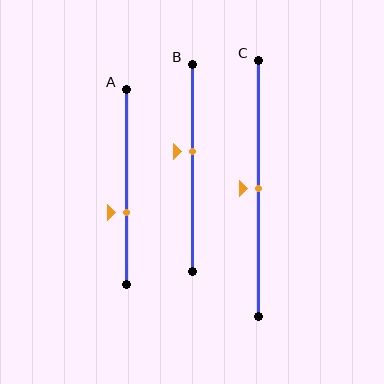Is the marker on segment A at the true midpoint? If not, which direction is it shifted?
No, the marker on segment A is shifted downward by about 13% of the segment length.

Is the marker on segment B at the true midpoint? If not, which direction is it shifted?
No, the marker on segment B is shifted upward by about 8% of the segment length.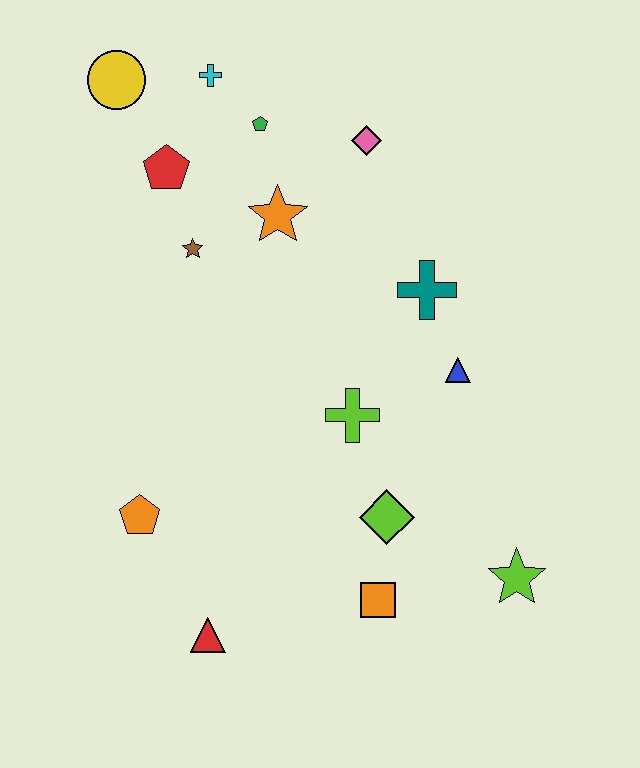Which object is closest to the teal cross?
The blue triangle is closest to the teal cross.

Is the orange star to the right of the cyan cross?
Yes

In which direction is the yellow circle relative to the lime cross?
The yellow circle is above the lime cross.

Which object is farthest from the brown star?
The lime star is farthest from the brown star.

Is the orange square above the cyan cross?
No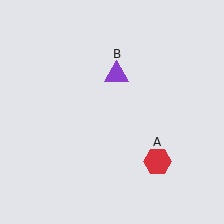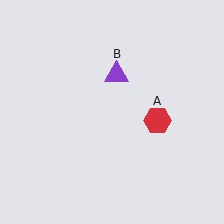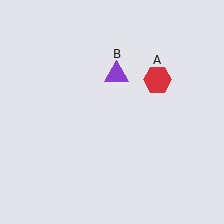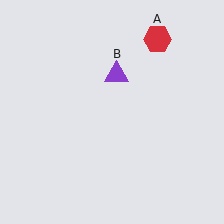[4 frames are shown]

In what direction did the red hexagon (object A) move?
The red hexagon (object A) moved up.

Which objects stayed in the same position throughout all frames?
Purple triangle (object B) remained stationary.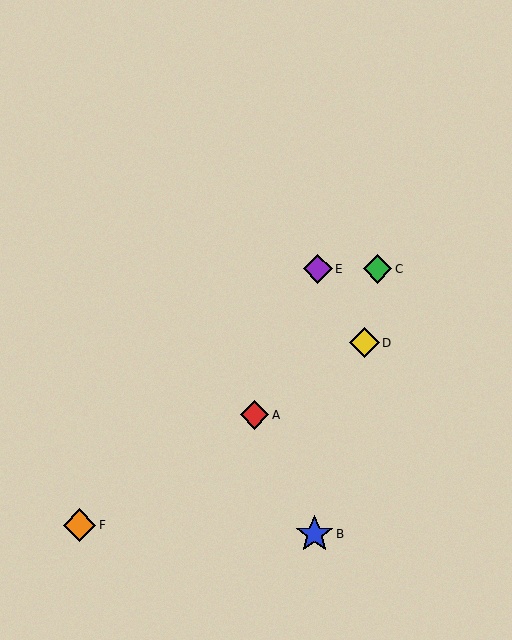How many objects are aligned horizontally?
2 objects (C, E) are aligned horizontally.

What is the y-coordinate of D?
Object D is at y≈343.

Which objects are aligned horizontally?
Objects C, E are aligned horizontally.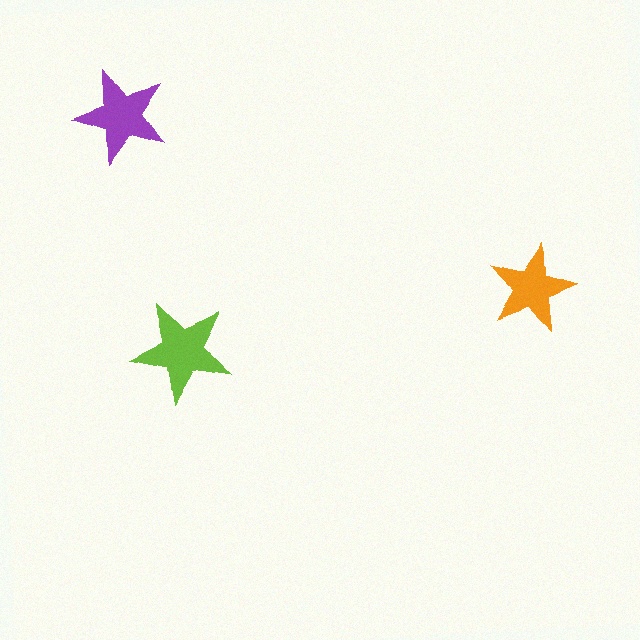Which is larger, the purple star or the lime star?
The lime one.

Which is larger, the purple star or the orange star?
The purple one.